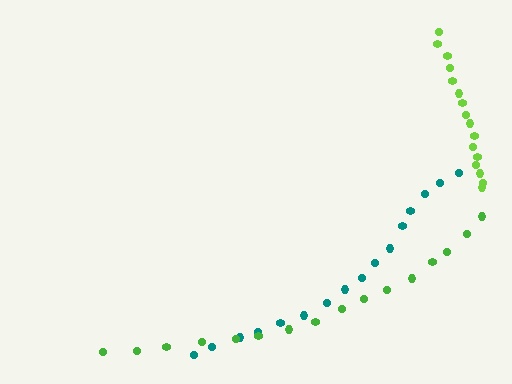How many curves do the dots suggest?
There are 3 distinct paths.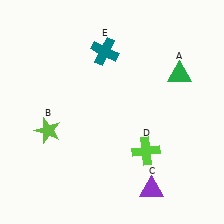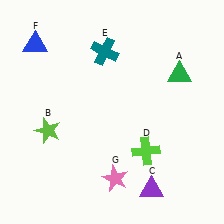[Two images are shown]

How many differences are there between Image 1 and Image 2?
There are 2 differences between the two images.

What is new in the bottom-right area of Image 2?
A pink star (G) was added in the bottom-right area of Image 2.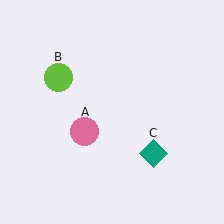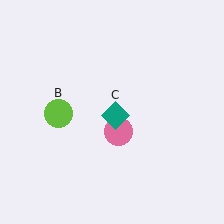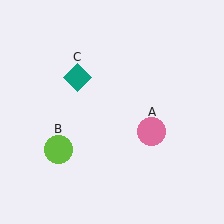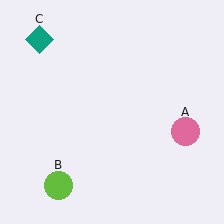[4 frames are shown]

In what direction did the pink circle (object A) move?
The pink circle (object A) moved right.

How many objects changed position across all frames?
3 objects changed position: pink circle (object A), lime circle (object B), teal diamond (object C).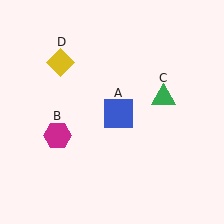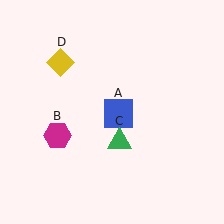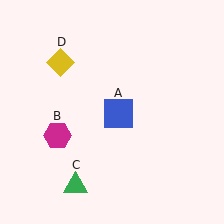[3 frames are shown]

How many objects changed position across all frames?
1 object changed position: green triangle (object C).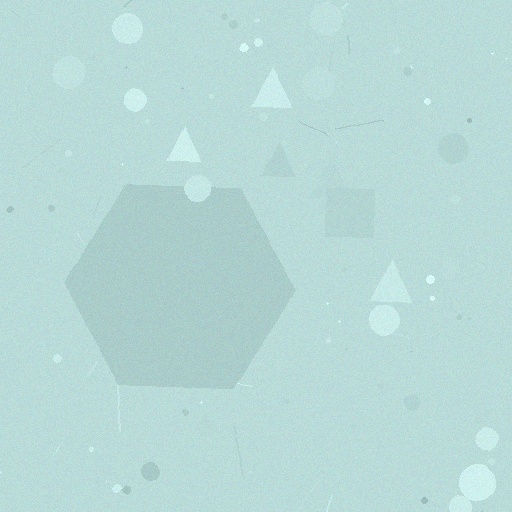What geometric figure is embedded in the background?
A hexagon is embedded in the background.